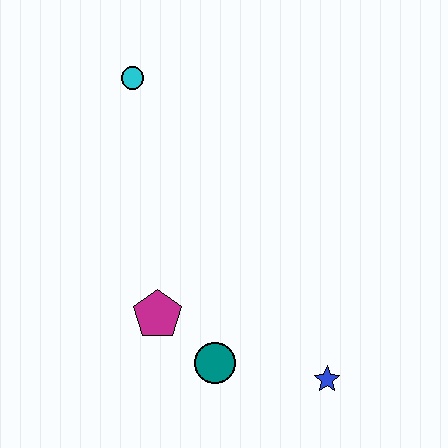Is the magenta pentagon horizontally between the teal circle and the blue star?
No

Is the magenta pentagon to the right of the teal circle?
No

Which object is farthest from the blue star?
The cyan circle is farthest from the blue star.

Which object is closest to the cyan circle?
The magenta pentagon is closest to the cyan circle.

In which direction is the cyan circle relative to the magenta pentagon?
The cyan circle is above the magenta pentagon.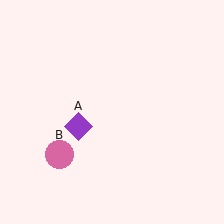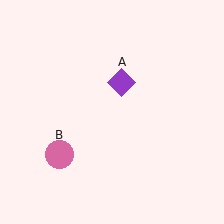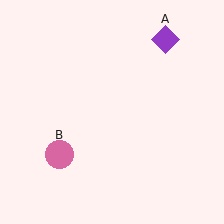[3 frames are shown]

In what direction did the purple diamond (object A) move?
The purple diamond (object A) moved up and to the right.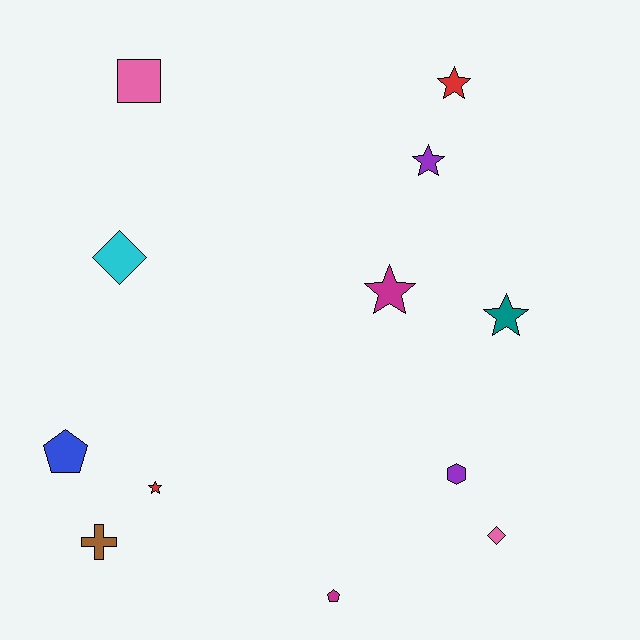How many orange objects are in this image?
There are no orange objects.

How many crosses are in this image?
There is 1 cross.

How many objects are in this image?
There are 12 objects.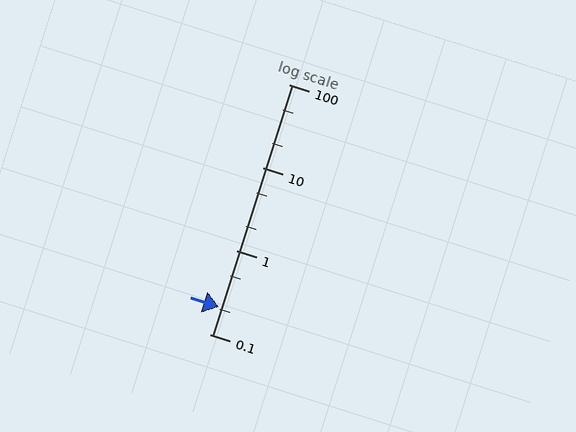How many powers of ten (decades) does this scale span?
The scale spans 3 decades, from 0.1 to 100.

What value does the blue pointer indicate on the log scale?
The pointer indicates approximately 0.21.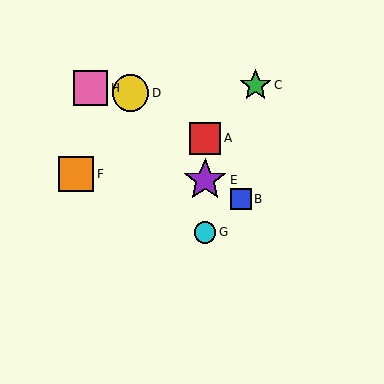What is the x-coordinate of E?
Object E is at x≈205.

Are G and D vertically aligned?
No, G is at x≈205 and D is at x≈130.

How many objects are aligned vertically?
3 objects (A, E, G) are aligned vertically.